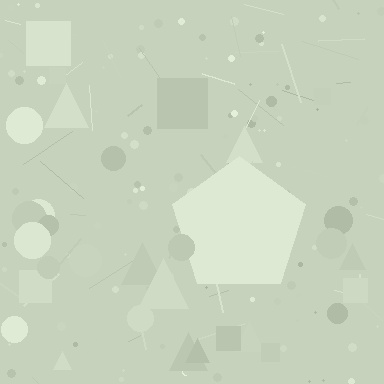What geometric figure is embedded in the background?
A pentagon is embedded in the background.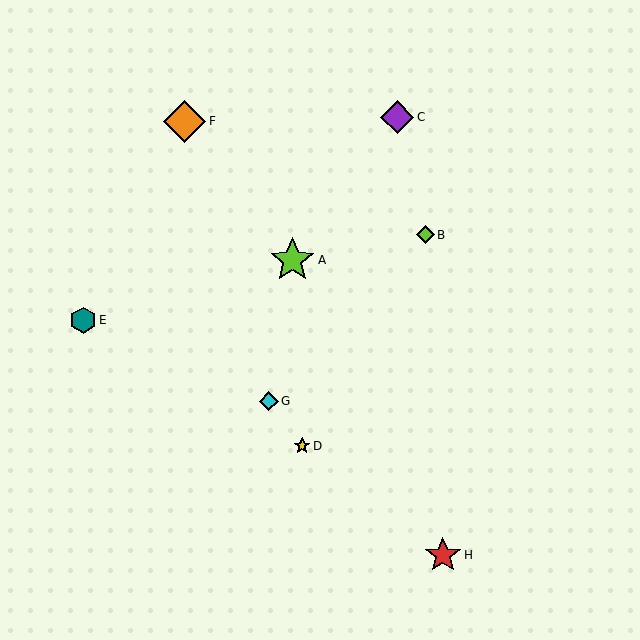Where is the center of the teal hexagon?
The center of the teal hexagon is at (83, 320).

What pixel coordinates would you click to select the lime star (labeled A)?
Click at (292, 260) to select the lime star A.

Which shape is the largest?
The lime star (labeled A) is the largest.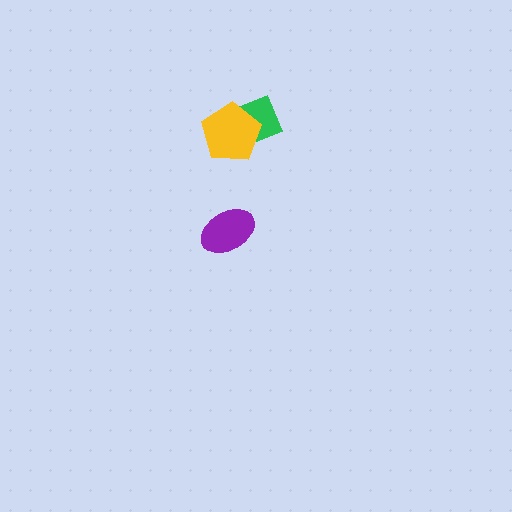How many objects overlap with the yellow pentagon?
1 object overlaps with the yellow pentagon.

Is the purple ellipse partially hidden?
No, no other shape covers it.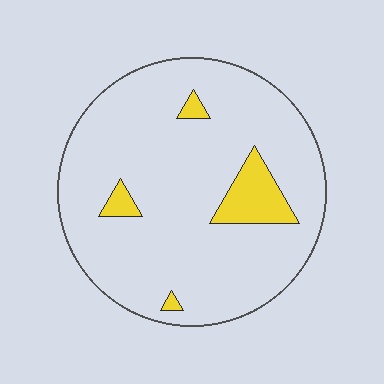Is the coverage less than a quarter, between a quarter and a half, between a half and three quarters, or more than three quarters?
Less than a quarter.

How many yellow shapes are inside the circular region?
4.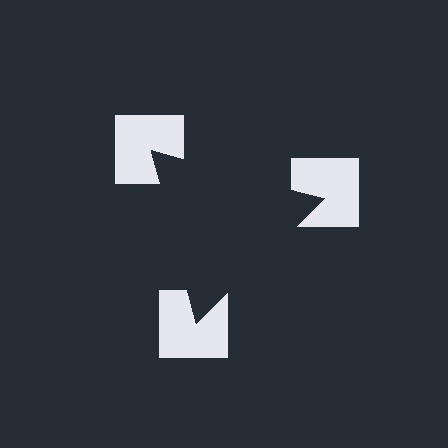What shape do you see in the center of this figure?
An illusory triangle — its edges are inferred from the aligned wedge cuts in the notched squares, not physically drawn.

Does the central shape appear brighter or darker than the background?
It typically appears slightly darker than the background, even though no actual brightness change is drawn.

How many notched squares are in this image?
There are 3 — one at each vertex of the illusory triangle.